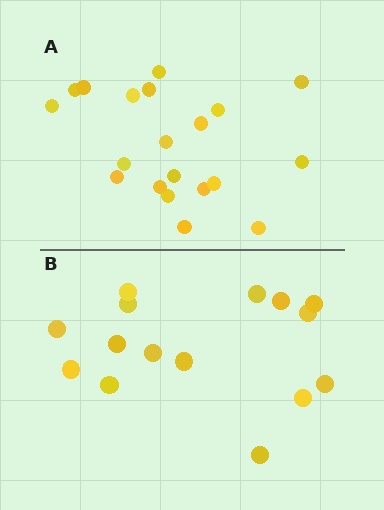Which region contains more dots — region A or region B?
Region A (the top region) has more dots.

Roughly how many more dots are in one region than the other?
Region A has about 5 more dots than region B.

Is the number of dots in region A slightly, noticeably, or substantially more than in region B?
Region A has noticeably more, but not dramatically so. The ratio is roughly 1.3 to 1.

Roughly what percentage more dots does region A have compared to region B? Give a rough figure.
About 35% more.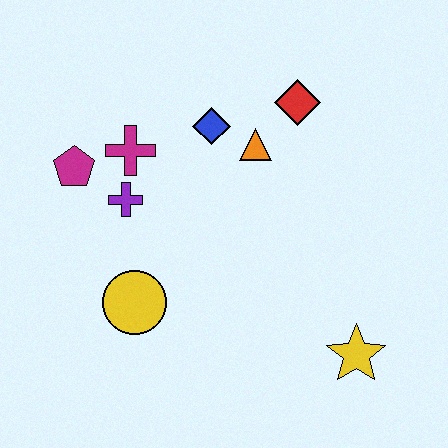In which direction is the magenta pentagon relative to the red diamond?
The magenta pentagon is to the left of the red diamond.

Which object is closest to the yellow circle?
The purple cross is closest to the yellow circle.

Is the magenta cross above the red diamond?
No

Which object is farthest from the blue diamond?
The yellow star is farthest from the blue diamond.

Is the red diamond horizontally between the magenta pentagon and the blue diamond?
No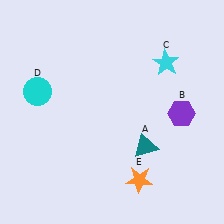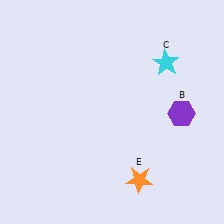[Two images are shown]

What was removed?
The teal triangle (A), the cyan circle (D) were removed in Image 2.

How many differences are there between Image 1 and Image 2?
There are 2 differences between the two images.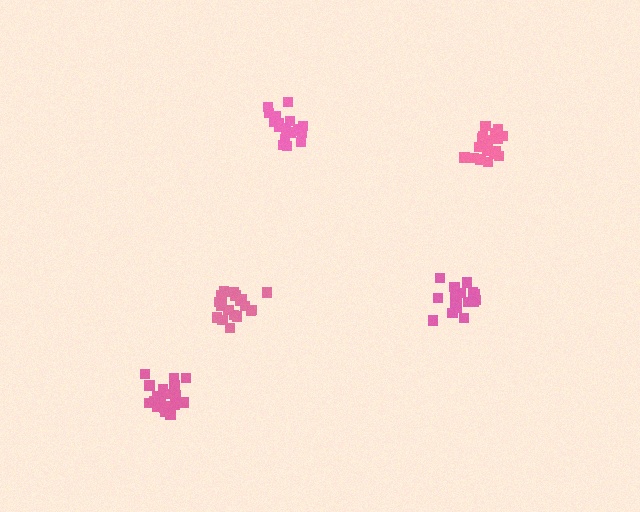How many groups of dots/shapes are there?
There are 5 groups.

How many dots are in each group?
Group 1: 19 dots, Group 2: 20 dots, Group 3: 19 dots, Group 4: 19 dots, Group 5: 21 dots (98 total).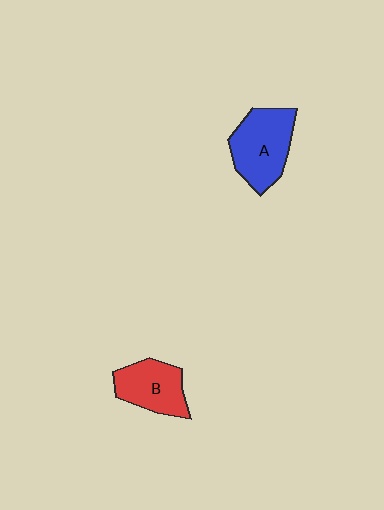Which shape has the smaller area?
Shape B (red).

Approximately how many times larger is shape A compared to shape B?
Approximately 1.3 times.